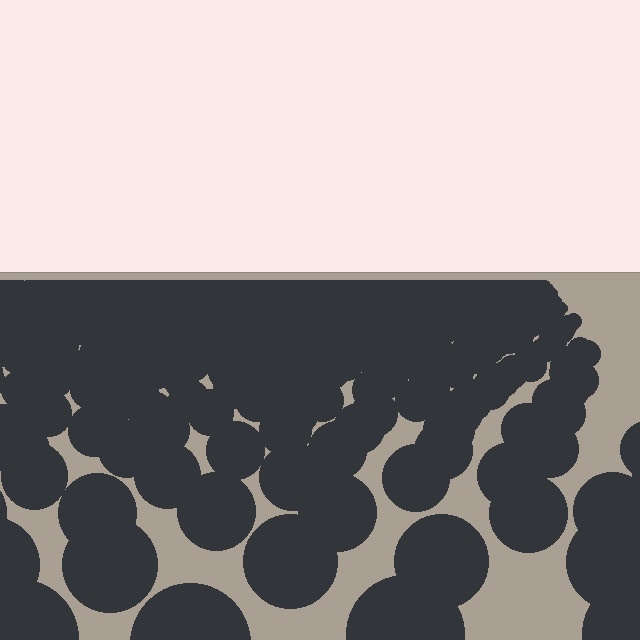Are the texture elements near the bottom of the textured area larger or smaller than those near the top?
Larger. Near the bottom, elements are closer to the viewer and appear at a bigger on-screen size.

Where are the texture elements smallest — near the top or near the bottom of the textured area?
Near the top.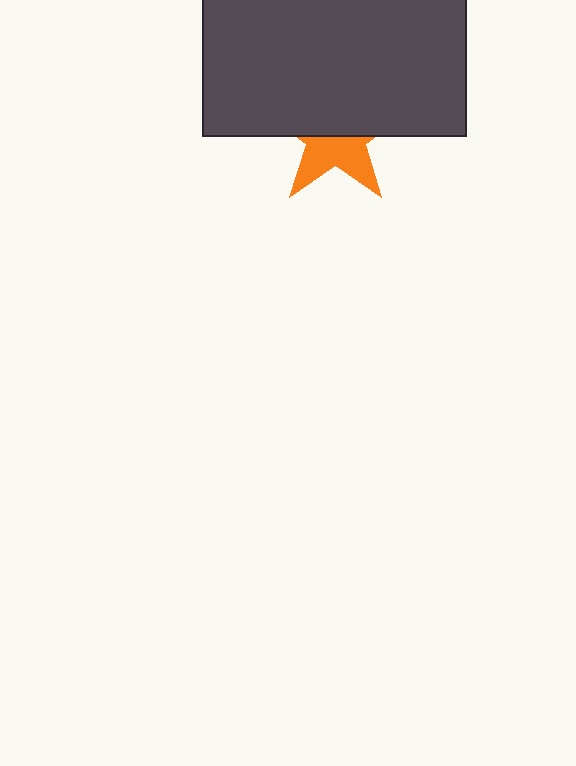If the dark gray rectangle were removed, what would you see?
You would see the complete orange star.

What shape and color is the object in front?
The object in front is a dark gray rectangle.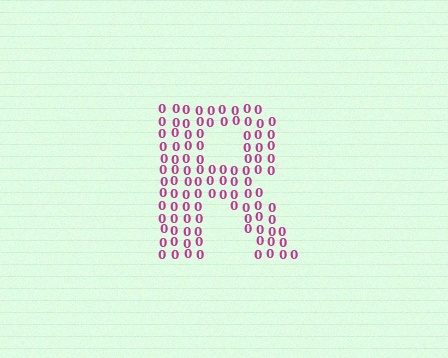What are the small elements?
The small elements are digit 0's.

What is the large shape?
The large shape is the letter R.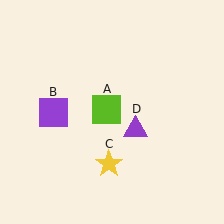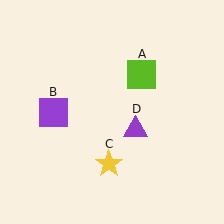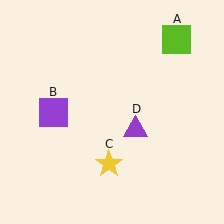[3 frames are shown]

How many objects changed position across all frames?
1 object changed position: lime square (object A).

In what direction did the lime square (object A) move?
The lime square (object A) moved up and to the right.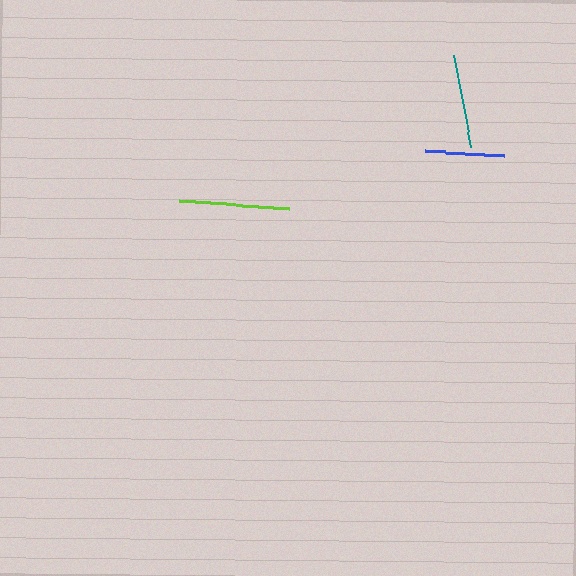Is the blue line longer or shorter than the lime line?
The lime line is longer than the blue line.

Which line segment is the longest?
The lime line is the longest at approximately 111 pixels.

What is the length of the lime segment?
The lime segment is approximately 111 pixels long.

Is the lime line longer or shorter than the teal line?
The lime line is longer than the teal line.